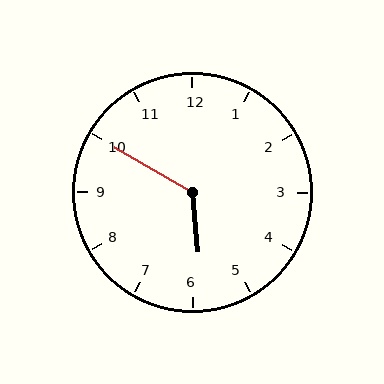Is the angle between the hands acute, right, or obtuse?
It is obtuse.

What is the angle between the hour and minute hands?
Approximately 125 degrees.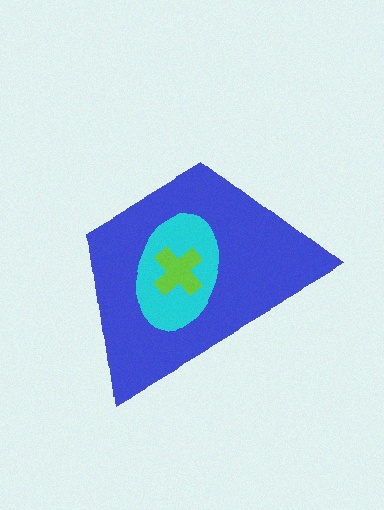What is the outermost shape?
The blue trapezoid.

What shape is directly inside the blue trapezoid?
The cyan ellipse.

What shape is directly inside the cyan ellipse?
The lime cross.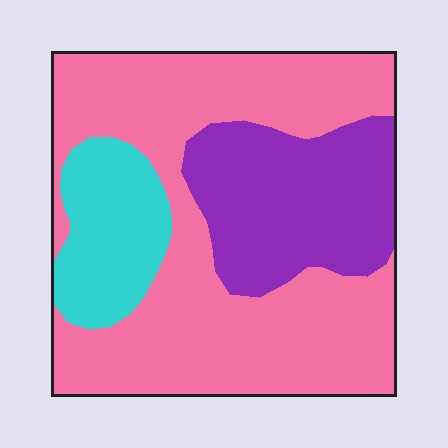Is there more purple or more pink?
Pink.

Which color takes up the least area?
Cyan, at roughly 15%.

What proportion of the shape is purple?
Purple covers 25% of the shape.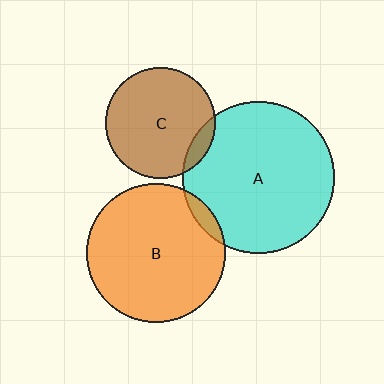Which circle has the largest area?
Circle A (cyan).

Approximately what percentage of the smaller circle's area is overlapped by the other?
Approximately 10%.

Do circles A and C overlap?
Yes.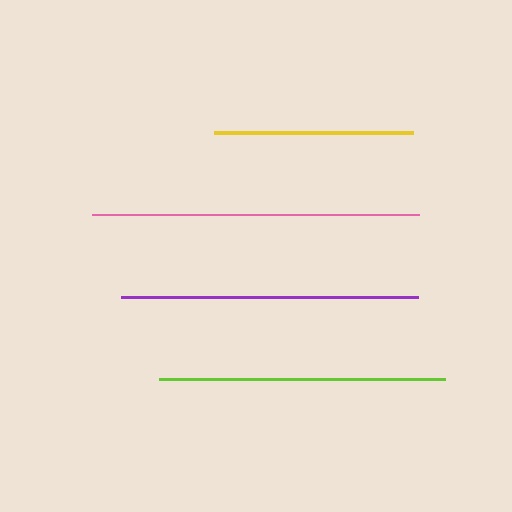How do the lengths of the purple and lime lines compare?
The purple and lime lines are approximately the same length.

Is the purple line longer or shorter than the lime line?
The purple line is longer than the lime line.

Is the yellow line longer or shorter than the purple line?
The purple line is longer than the yellow line.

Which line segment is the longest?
The pink line is the longest at approximately 327 pixels.